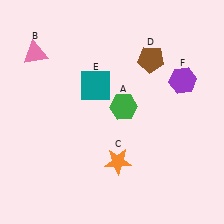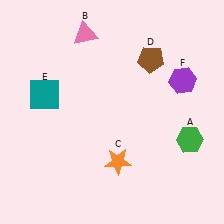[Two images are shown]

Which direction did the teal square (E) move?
The teal square (E) moved left.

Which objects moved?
The objects that moved are: the green hexagon (A), the pink triangle (B), the teal square (E).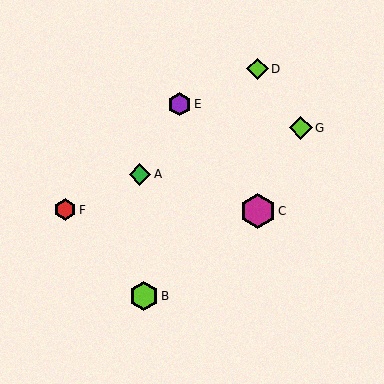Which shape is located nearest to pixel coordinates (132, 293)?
The lime hexagon (labeled B) at (144, 296) is nearest to that location.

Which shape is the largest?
The magenta hexagon (labeled C) is the largest.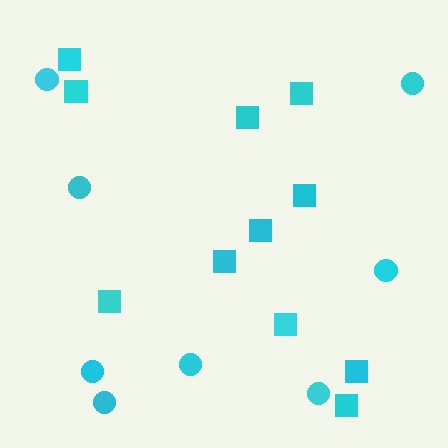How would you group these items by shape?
There are 2 groups: one group of circles (8) and one group of squares (11).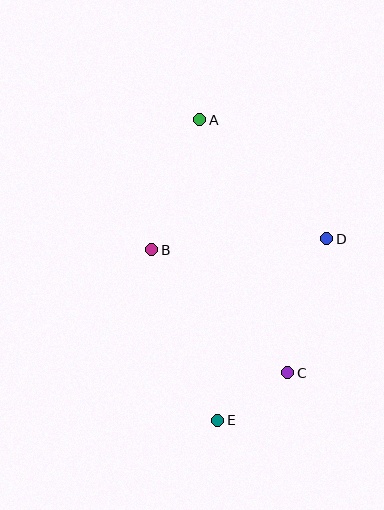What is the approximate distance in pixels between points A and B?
The distance between A and B is approximately 139 pixels.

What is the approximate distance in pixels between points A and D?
The distance between A and D is approximately 174 pixels.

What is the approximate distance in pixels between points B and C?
The distance between B and C is approximately 183 pixels.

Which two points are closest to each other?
Points C and E are closest to each other.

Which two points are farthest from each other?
Points A and E are farthest from each other.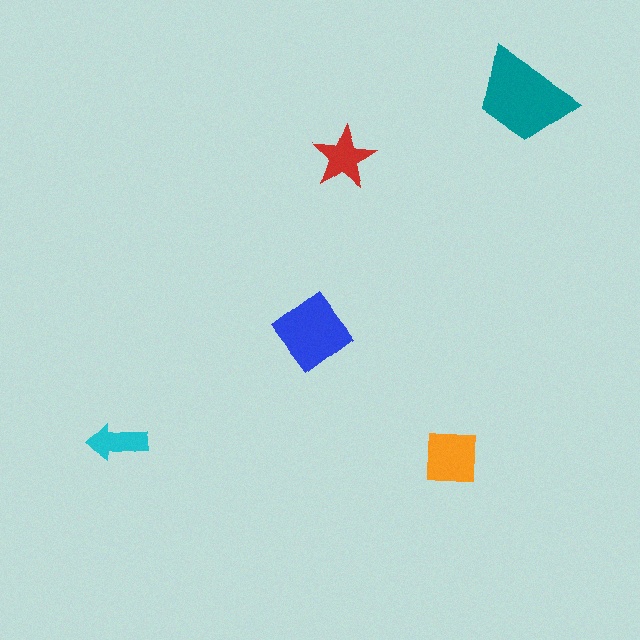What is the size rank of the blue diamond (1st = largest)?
2nd.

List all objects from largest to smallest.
The teal trapezoid, the blue diamond, the orange square, the red star, the cyan arrow.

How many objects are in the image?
There are 5 objects in the image.